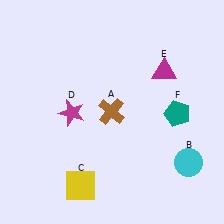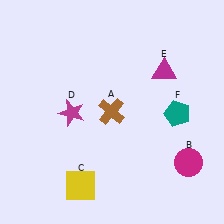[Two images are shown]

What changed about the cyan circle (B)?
In Image 1, B is cyan. In Image 2, it changed to magenta.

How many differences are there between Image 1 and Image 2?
There is 1 difference between the two images.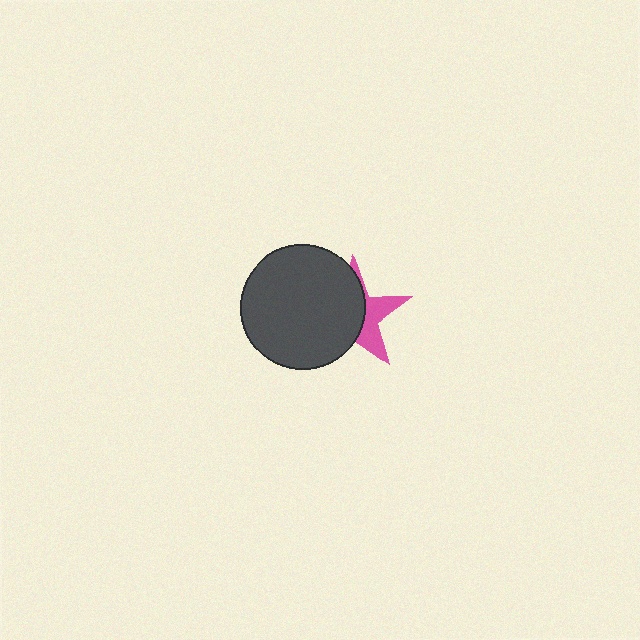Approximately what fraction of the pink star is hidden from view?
Roughly 63% of the pink star is hidden behind the dark gray circle.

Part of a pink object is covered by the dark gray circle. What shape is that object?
It is a star.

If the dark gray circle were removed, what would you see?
You would see the complete pink star.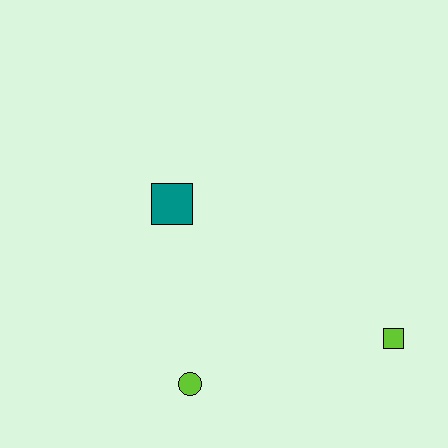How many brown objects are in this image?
There are no brown objects.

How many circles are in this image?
There is 1 circle.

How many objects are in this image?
There are 3 objects.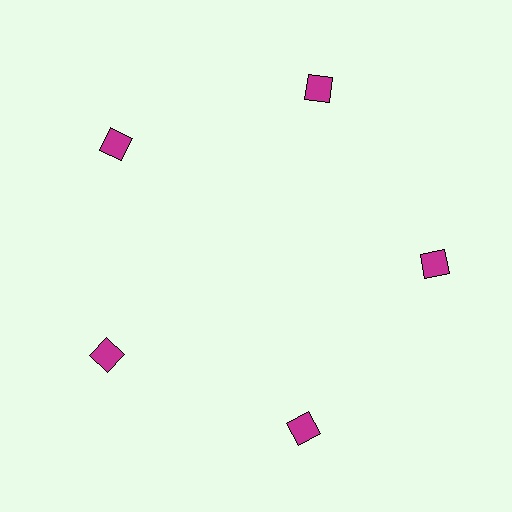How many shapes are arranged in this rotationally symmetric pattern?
There are 5 shapes, arranged in 5 groups of 1.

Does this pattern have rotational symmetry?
Yes, this pattern has 5-fold rotational symmetry. It looks the same after rotating 72 degrees around the center.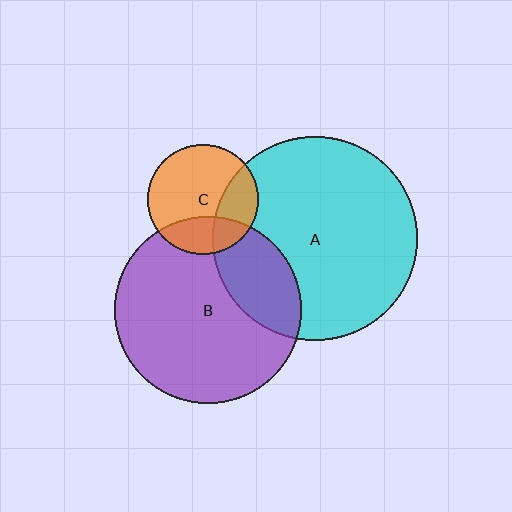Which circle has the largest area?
Circle A (cyan).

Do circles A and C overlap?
Yes.